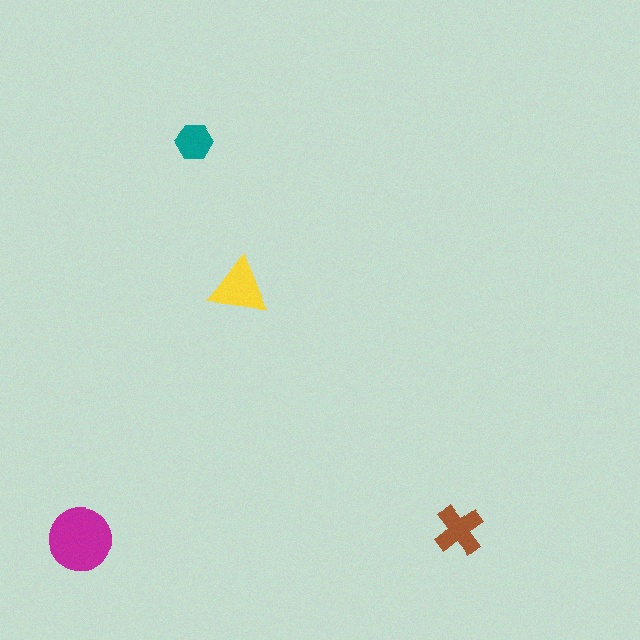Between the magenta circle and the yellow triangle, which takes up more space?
The magenta circle.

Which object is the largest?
The magenta circle.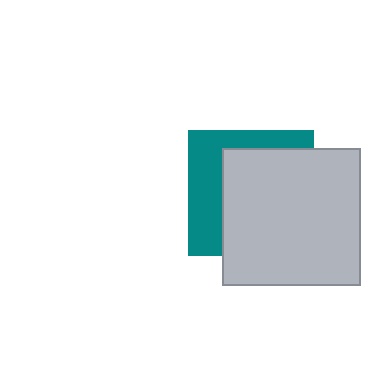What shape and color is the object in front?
The object in front is a light gray square.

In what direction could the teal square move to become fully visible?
The teal square could move left. That would shift it out from behind the light gray square entirely.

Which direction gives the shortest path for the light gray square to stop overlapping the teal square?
Moving right gives the shortest separation.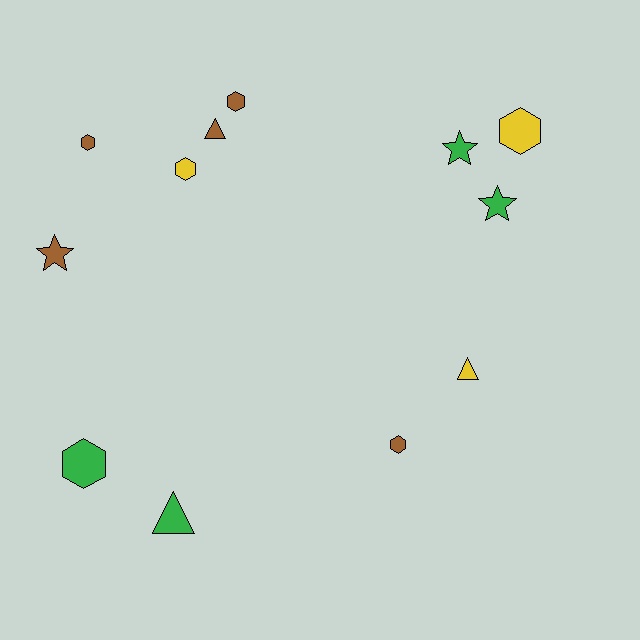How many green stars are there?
There are 2 green stars.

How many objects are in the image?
There are 12 objects.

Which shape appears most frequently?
Hexagon, with 6 objects.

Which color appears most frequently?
Brown, with 5 objects.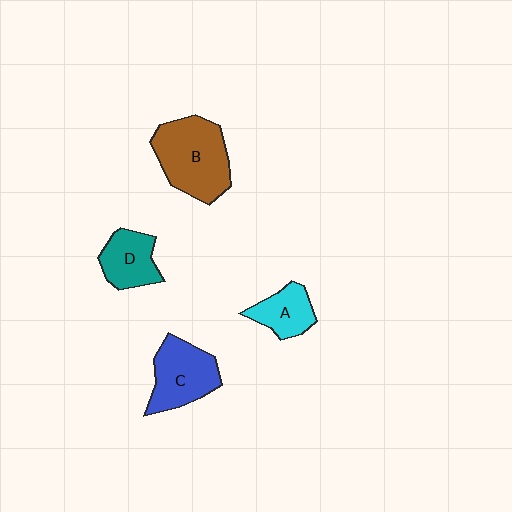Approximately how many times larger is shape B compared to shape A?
Approximately 2.0 times.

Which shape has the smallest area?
Shape A (cyan).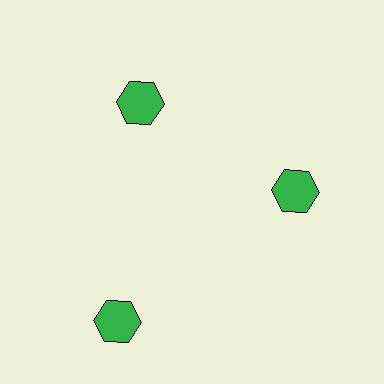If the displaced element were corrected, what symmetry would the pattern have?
It would have 3-fold rotational symmetry — the pattern would map onto itself every 120 degrees.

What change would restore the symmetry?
The symmetry would be restored by moving it inward, back onto the ring so that all 3 hexagons sit at equal angles and equal distance from the center.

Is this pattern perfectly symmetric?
No. The 3 green hexagons are arranged in a ring, but one element near the 7 o'clock position is pushed outward from the center, breaking the 3-fold rotational symmetry.